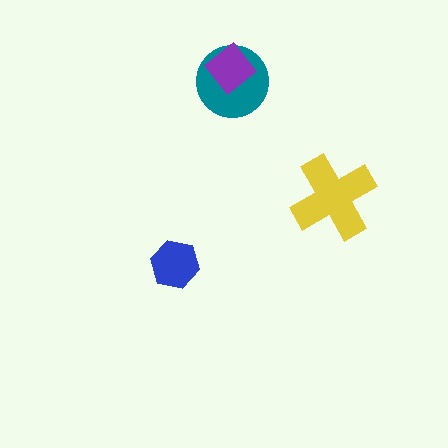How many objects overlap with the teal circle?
1 object overlaps with the teal circle.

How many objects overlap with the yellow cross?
0 objects overlap with the yellow cross.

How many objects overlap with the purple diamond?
1 object overlaps with the purple diamond.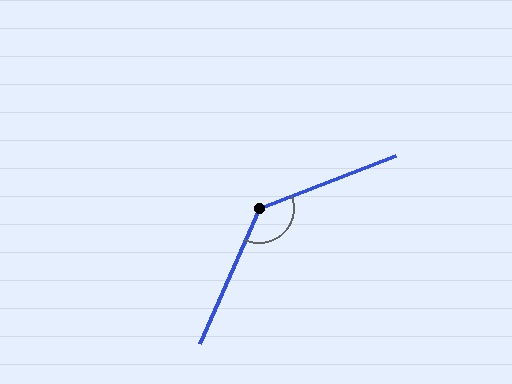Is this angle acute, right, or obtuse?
It is obtuse.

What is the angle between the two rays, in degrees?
Approximately 135 degrees.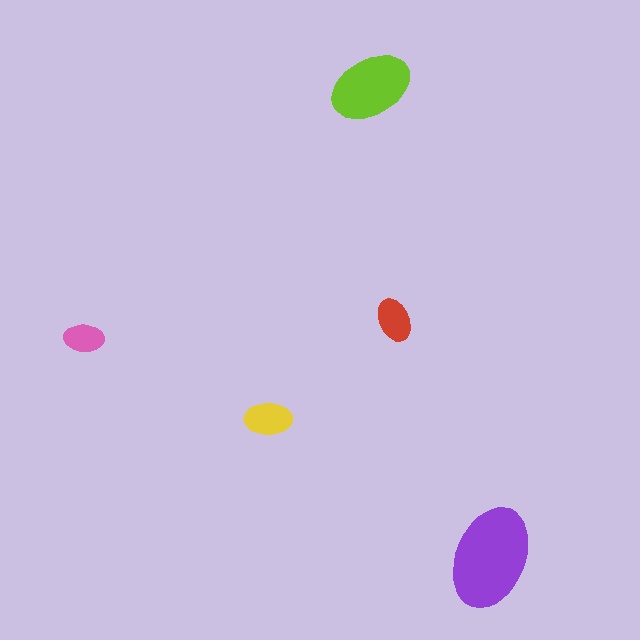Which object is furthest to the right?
The purple ellipse is rightmost.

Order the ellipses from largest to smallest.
the purple one, the lime one, the yellow one, the red one, the pink one.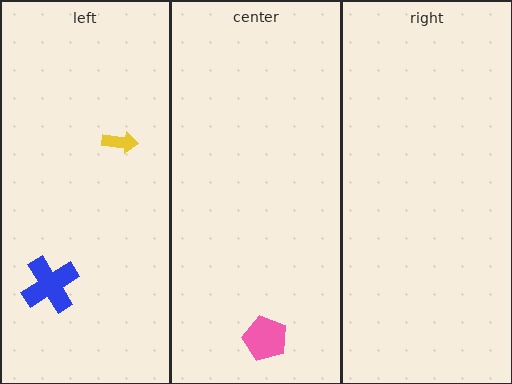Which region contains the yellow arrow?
The left region.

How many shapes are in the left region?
2.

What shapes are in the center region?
The pink pentagon.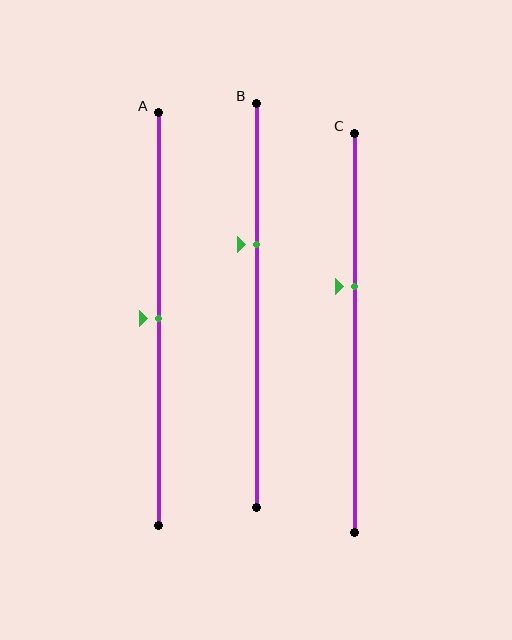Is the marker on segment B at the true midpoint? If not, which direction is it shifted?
No, the marker on segment B is shifted upward by about 15% of the segment length.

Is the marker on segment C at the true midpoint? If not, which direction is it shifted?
No, the marker on segment C is shifted upward by about 12% of the segment length.